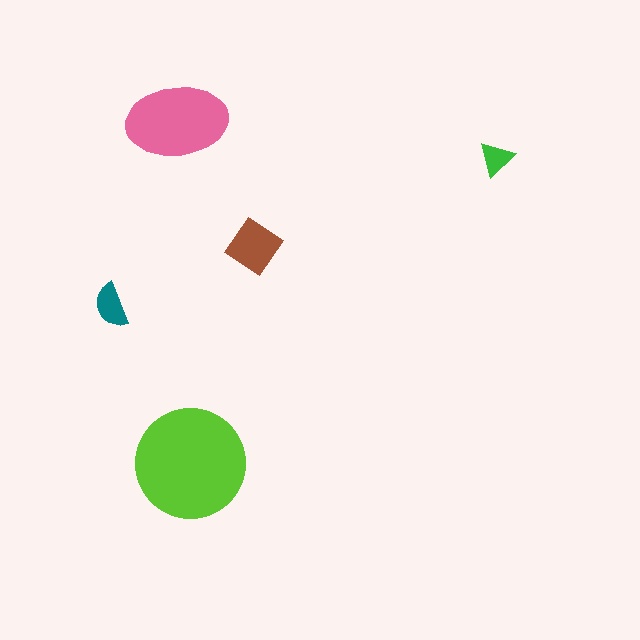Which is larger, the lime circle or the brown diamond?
The lime circle.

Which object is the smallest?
The green triangle.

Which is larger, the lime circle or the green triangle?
The lime circle.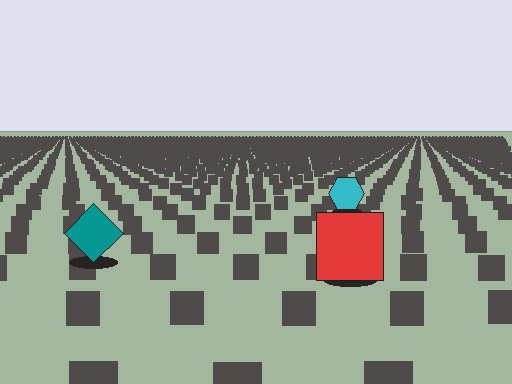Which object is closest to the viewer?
The red square is closest. The texture marks near it are larger and more spread out.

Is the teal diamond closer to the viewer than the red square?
No. The red square is closer — you can tell from the texture gradient: the ground texture is coarser near it.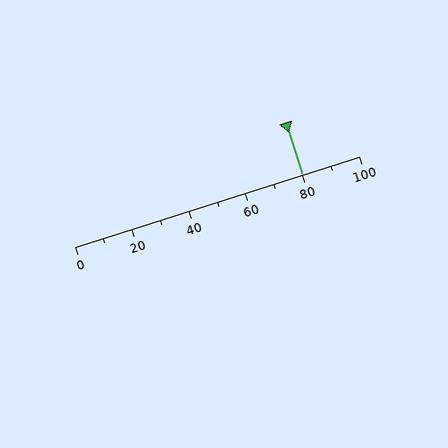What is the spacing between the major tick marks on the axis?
The major ticks are spaced 20 apart.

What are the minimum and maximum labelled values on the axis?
The axis runs from 0 to 100.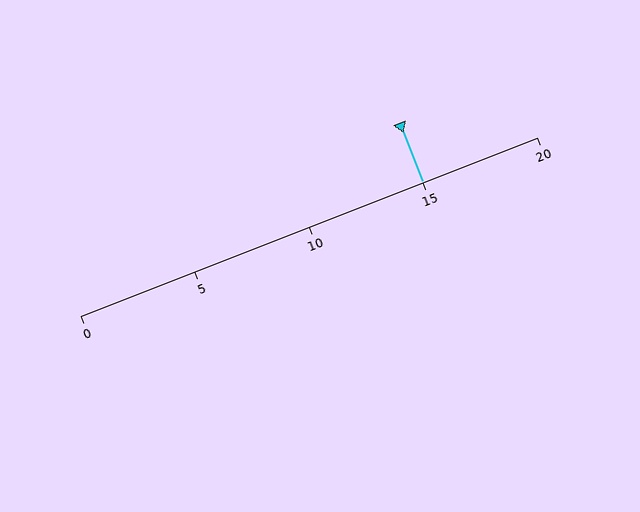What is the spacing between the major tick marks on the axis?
The major ticks are spaced 5 apart.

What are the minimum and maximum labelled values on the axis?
The axis runs from 0 to 20.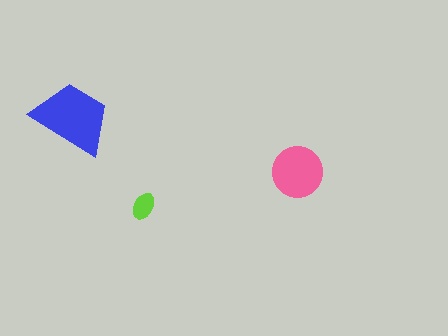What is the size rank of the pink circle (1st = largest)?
2nd.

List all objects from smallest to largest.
The lime ellipse, the pink circle, the blue trapezoid.